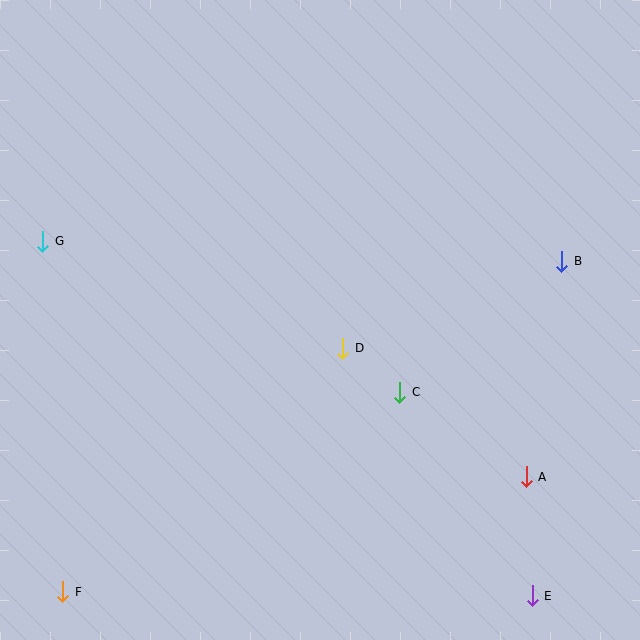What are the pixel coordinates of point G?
Point G is at (43, 241).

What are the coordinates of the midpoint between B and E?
The midpoint between B and E is at (547, 429).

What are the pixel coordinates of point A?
Point A is at (526, 477).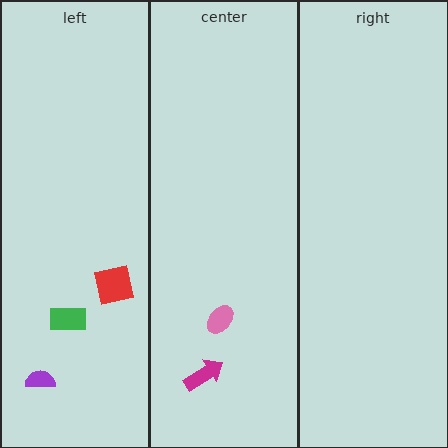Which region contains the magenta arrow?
The center region.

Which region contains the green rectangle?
The left region.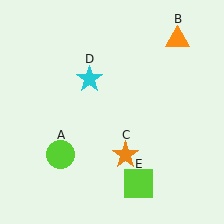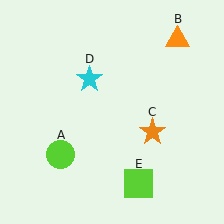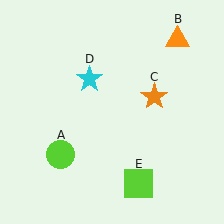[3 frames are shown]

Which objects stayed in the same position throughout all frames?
Lime circle (object A) and orange triangle (object B) and cyan star (object D) and lime square (object E) remained stationary.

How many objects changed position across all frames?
1 object changed position: orange star (object C).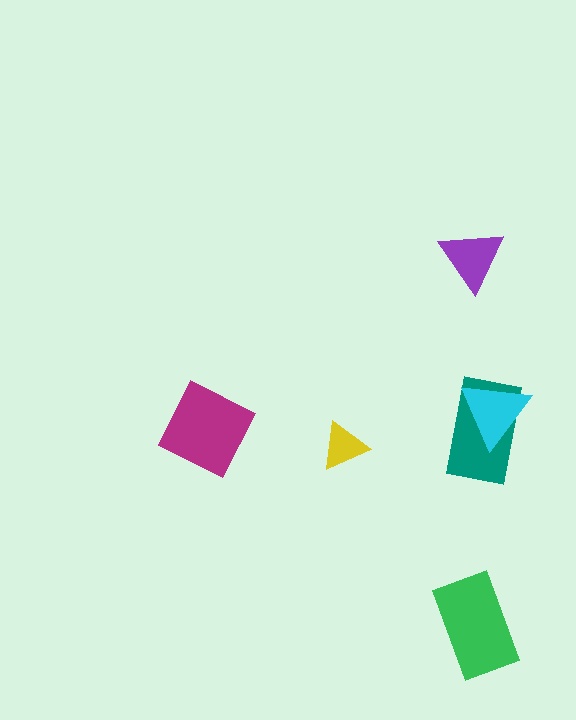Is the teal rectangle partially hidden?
Yes, it is partially covered by another shape.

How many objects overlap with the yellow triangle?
0 objects overlap with the yellow triangle.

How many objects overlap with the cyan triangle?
1 object overlaps with the cyan triangle.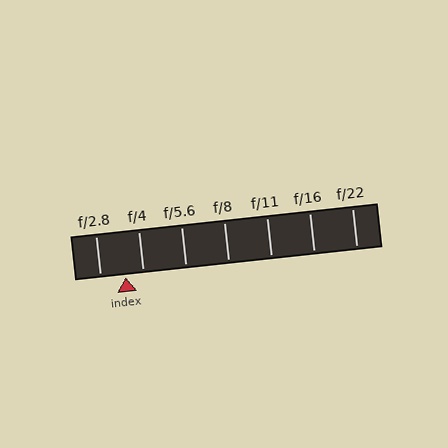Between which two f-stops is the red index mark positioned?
The index mark is between f/2.8 and f/4.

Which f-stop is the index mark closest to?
The index mark is closest to f/4.